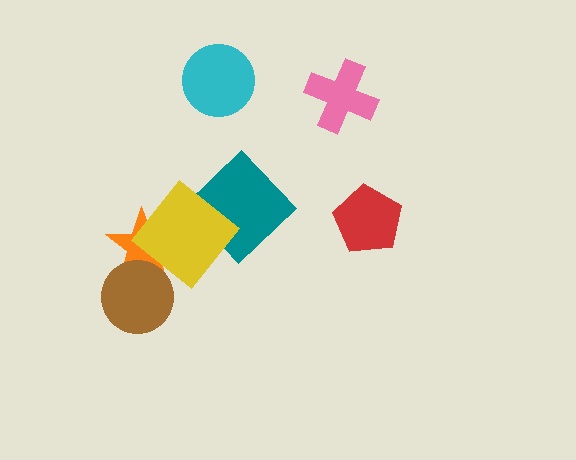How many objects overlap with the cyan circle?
0 objects overlap with the cyan circle.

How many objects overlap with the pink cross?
0 objects overlap with the pink cross.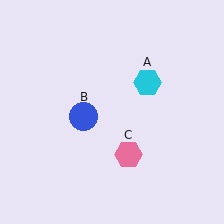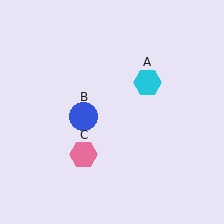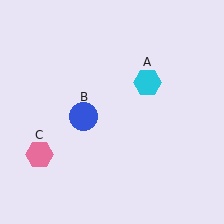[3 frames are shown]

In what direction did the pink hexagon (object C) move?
The pink hexagon (object C) moved left.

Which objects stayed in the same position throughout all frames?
Cyan hexagon (object A) and blue circle (object B) remained stationary.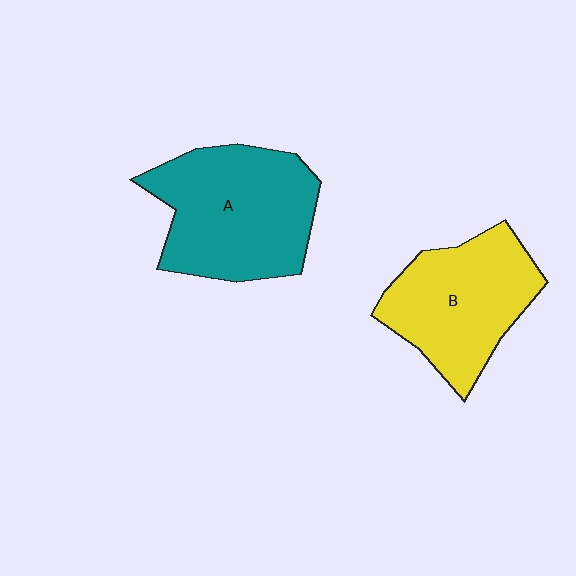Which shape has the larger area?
Shape A (teal).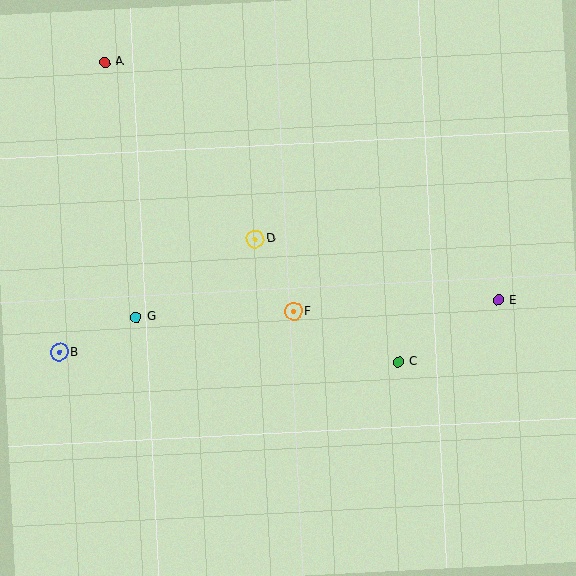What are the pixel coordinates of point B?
Point B is at (59, 352).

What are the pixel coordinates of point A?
Point A is at (105, 62).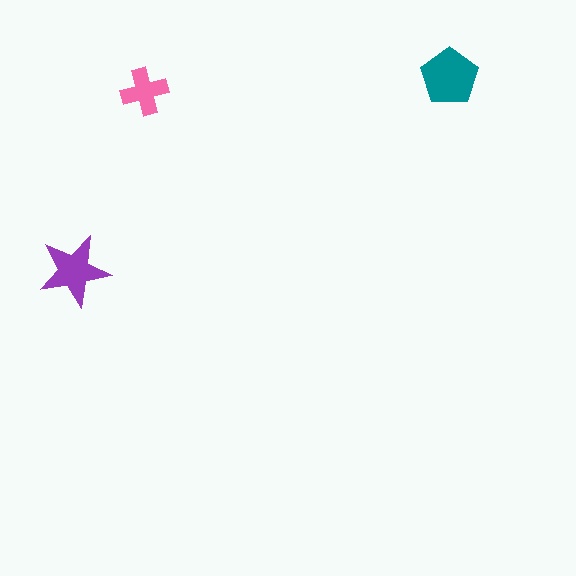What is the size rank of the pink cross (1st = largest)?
3rd.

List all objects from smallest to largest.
The pink cross, the purple star, the teal pentagon.